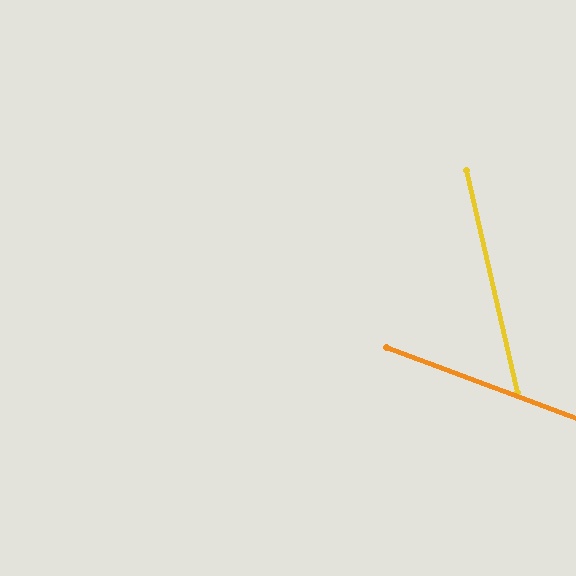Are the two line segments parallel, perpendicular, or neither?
Neither parallel nor perpendicular — they differ by about 57°.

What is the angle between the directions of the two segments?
Approximately 57 degrees.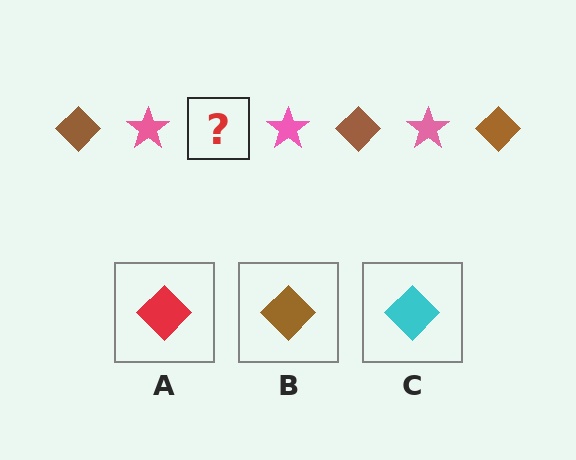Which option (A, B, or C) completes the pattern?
B.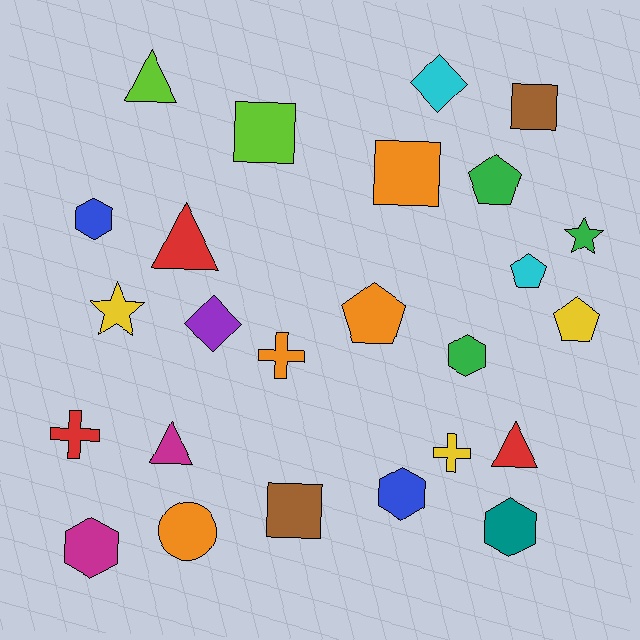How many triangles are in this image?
There are 4 triangles.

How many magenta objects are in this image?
There are 2 magenta objects.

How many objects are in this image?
There are 25 objects.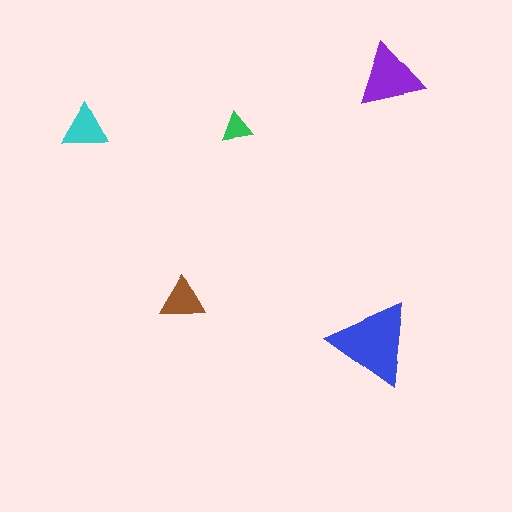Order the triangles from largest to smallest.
the blue one, the purple one, the cyan one, the brown one, the green one.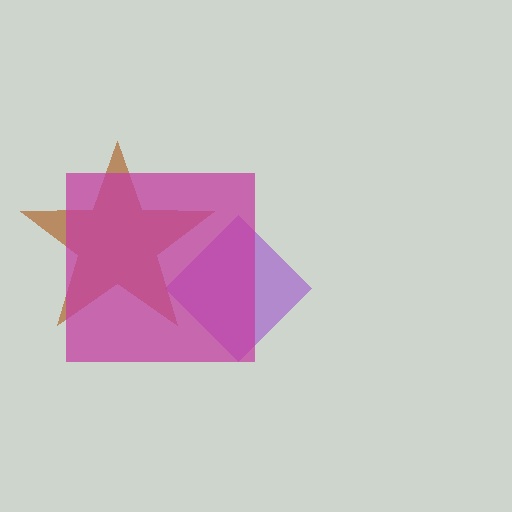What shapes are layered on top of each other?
The layered shapes are: a purple diamond, a brown star, a magenta square.